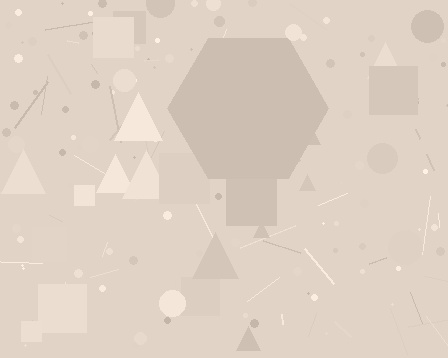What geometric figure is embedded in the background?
A hexagon is embedded in the background.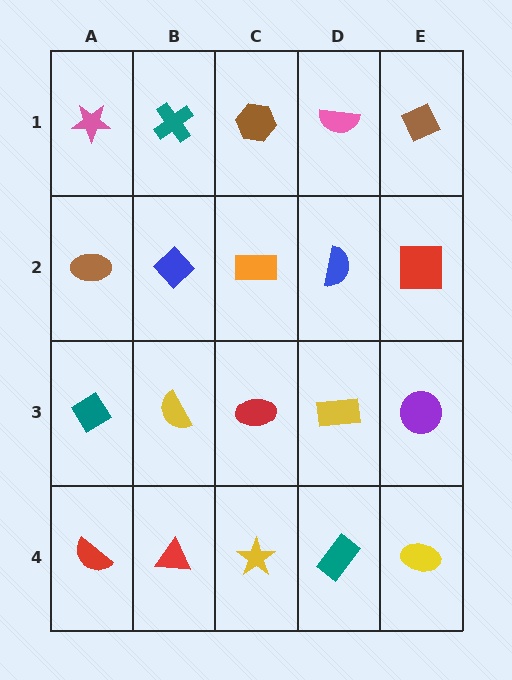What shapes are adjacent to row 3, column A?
A brown ellipse (row 2, column A), a red semicircle (row 4, column A), a yellow semicircle (row 3, column B).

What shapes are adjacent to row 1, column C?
An orange rectangle (row 2, column C), a teal cross (row 1, column B), a pink semicircle (row 1, column D).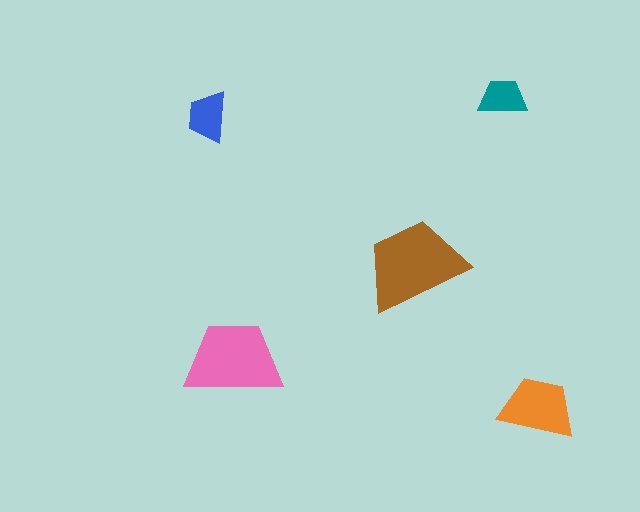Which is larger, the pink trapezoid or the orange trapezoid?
The pink one.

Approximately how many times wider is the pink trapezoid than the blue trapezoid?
About 2 times wider.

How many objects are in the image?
There are 5 objects in the image.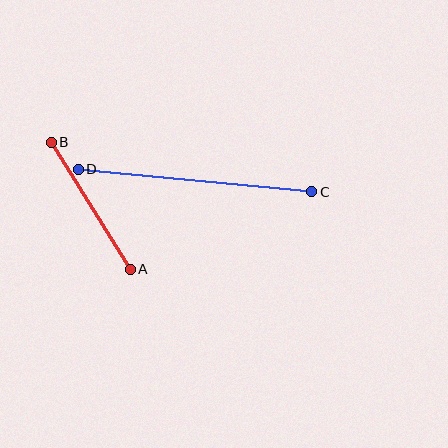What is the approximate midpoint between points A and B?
The midpoint is at approximately (91, 206) pixels.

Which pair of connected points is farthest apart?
Points C and D are farthest apart.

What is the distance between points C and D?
The distance is approximately 235 pixels.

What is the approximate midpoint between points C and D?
The midpoint is at approximately (195, 181) pixels.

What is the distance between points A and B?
The distance is approximately 150 pixels.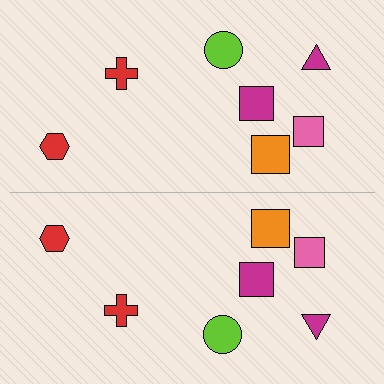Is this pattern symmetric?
Yes, this pattern has bilateral (reflection) symmetry.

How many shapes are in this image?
There are 14 shapes in this image.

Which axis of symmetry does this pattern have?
The pattern has a horizontal axis of symmetry running through the center of the image.